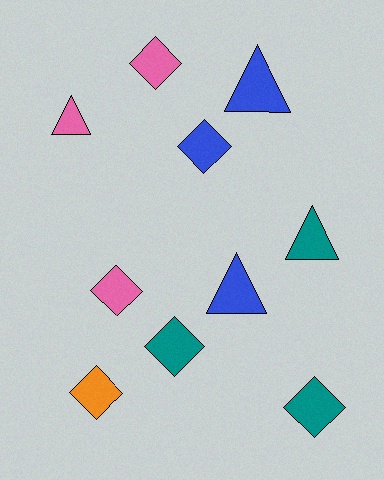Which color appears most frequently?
Pink, with 3 objects.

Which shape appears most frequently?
Diamond, with 6 objects.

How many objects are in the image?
There are 10 objects.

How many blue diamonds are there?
There is 1 blue diamond.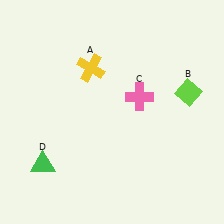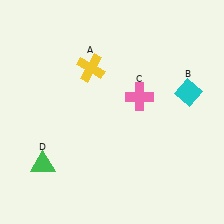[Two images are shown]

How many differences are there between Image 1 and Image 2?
There is 1 difference between the two images.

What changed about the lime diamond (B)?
In Image 1, B is lime. In Image 2, it changed to cyan.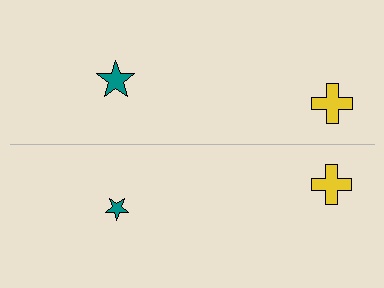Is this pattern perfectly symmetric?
No, the pattern is not perfectly symmetric. The teal star on the bottom side has a different size than its mirror counterpart.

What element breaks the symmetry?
The teal star on the bottom side has a different size than its mirror counterpart.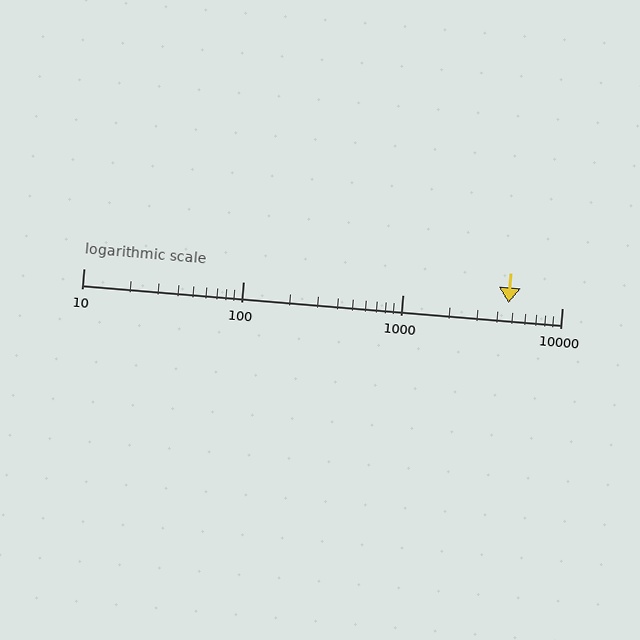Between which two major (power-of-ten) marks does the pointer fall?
The pointer is between 1000 and 10000.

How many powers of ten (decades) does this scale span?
The scale spans 3 decades, from 10 to 10000.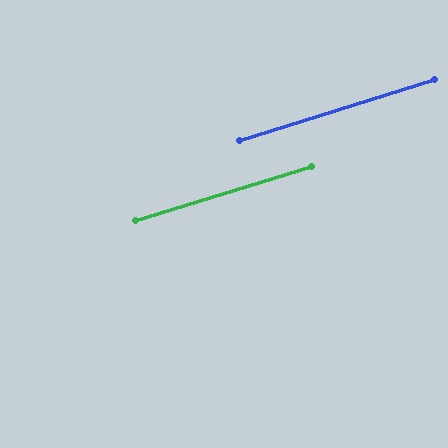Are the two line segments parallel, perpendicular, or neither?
Parallel — their directions differ by only 0.2°.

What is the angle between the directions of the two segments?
Approximately 0 degrees.